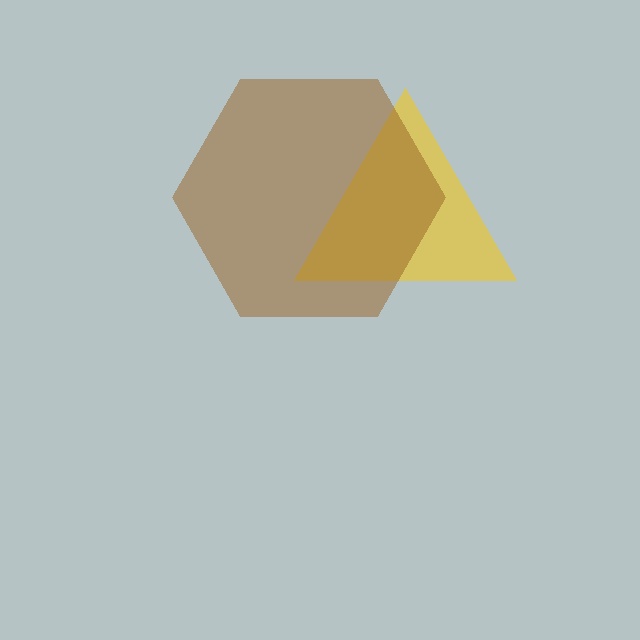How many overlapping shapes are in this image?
There are 2 overlapping shapes in the image.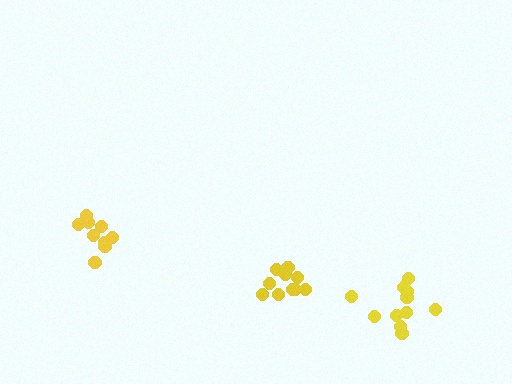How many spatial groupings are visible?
There are 3 spatial groupings.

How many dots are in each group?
Group 1: 10 dots, Group 2: 9 dots, Group 3: 11 dots (30 total).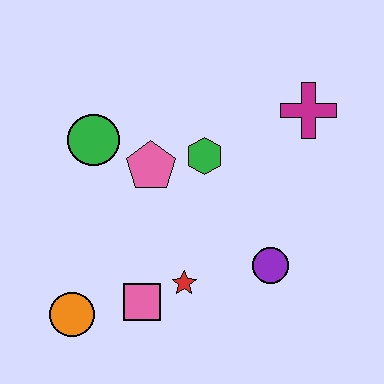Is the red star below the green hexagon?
Yes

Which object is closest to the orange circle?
The pink square is closest to the orange circle.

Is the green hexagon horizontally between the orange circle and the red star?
No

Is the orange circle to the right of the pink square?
No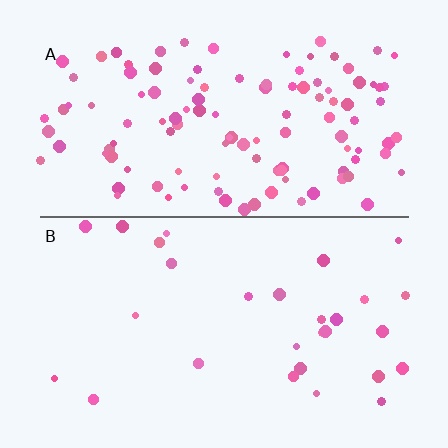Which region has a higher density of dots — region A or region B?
A (the top).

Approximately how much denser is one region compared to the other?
Approximately 4.0× — region A over region B.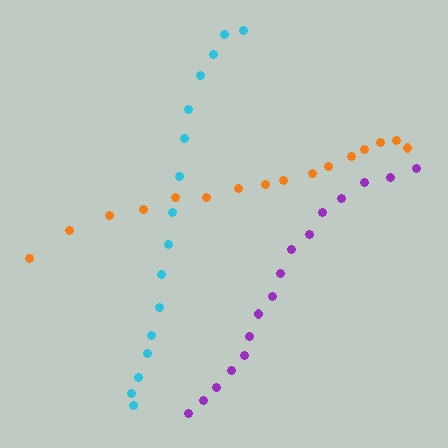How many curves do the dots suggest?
There are 3 distinct paths.